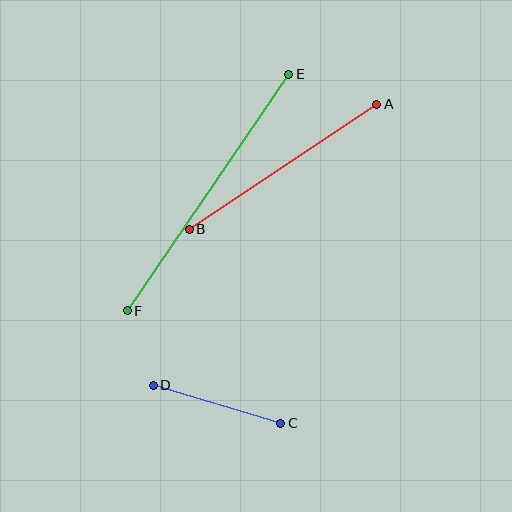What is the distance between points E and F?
The distance is approximately 286 pixels.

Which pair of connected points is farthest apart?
Points E and F are farthest apart.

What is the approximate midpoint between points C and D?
The midpoint is at approximately (217, 404) pixels.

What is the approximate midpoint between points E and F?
The midpoint is at approximately (208, 192) pixels.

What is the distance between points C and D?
The distance is approximately 133 pixels.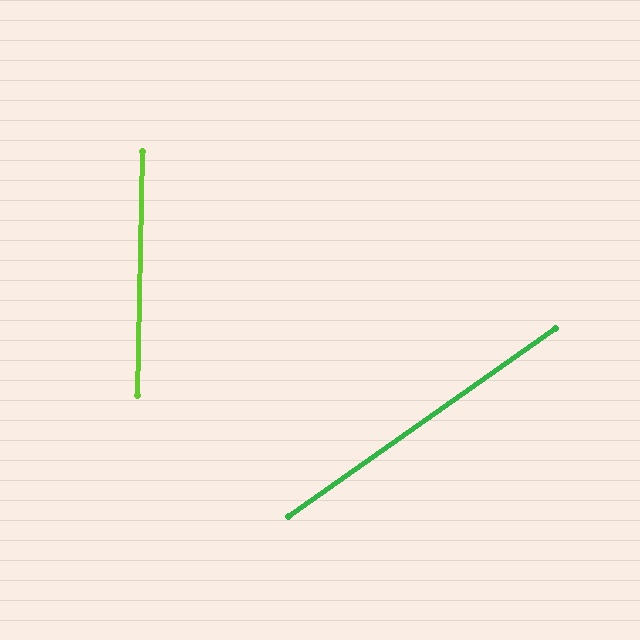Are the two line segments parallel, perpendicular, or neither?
Neither parallel nor perpendicular — they differ by about 54°.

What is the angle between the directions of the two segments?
Approximately 54 degrees.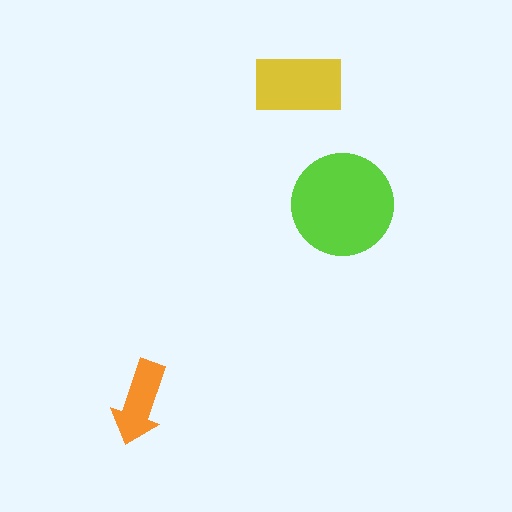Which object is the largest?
The lime circle.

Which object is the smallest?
The orange arrow.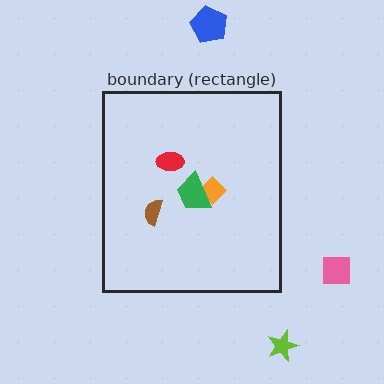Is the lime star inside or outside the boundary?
Outside.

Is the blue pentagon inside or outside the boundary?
Outside.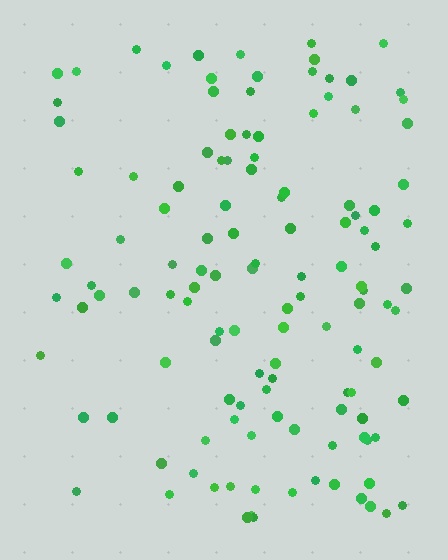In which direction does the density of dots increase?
From left to right, with the right side densest.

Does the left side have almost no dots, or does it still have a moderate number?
Still a moderate number, just noticeably fewer than the right.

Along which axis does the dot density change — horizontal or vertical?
Horizontal.